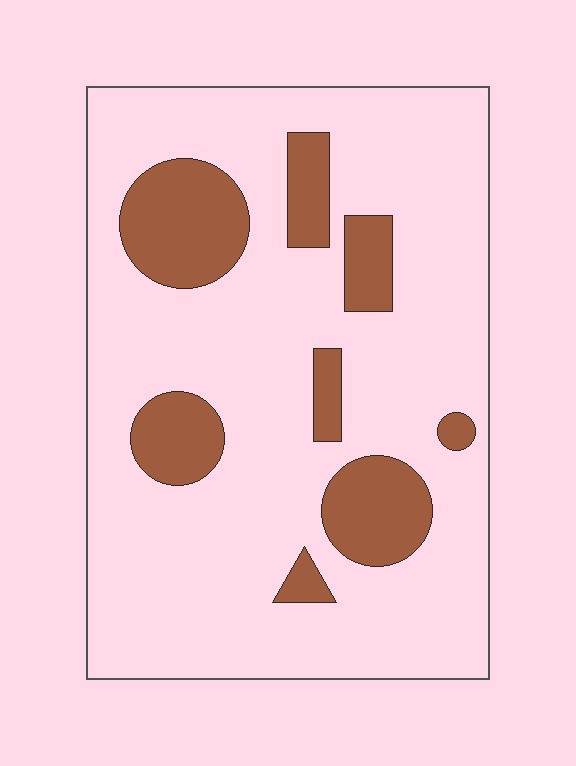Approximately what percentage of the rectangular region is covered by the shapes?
Approximately 20%.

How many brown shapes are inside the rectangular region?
8.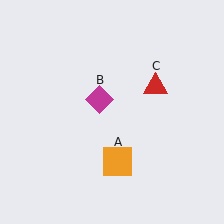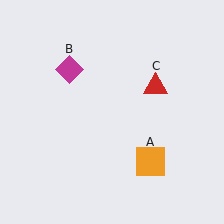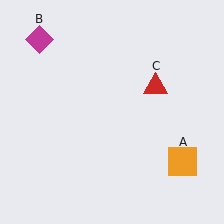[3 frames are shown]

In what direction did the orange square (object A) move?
The orange square (object A) moved right.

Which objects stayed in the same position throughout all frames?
Red triangle (object C) remained stationary.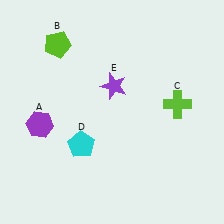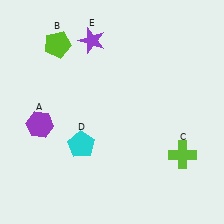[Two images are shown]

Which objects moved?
The objects that moved are: the lime cross (C), the purple star (E).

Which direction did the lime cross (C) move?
The lime cross (C) moved down.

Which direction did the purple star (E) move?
The purple star (E) moved up.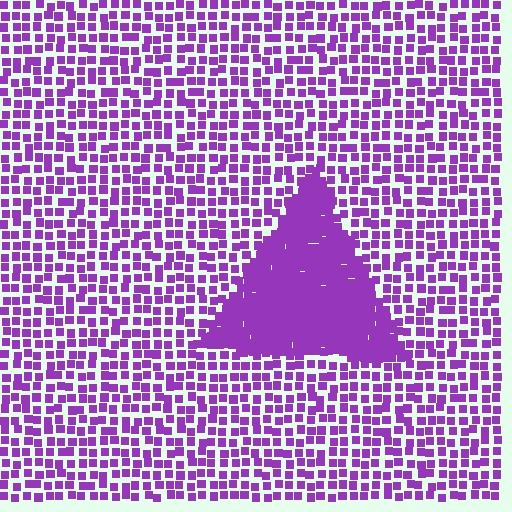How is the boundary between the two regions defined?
The boundary is defined by a change in element density (approximately 2.5x ratio). All elements are the same color, size, and shape.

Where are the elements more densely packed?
The elements are more densely packed inside the triangle boundary.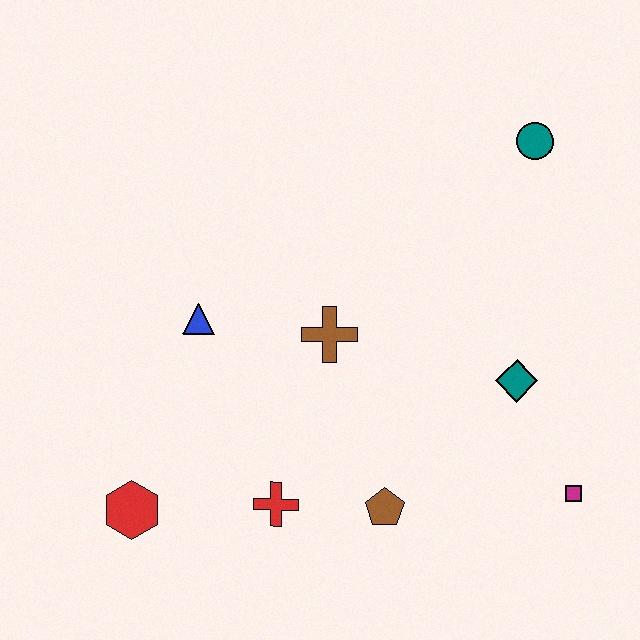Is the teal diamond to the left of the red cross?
No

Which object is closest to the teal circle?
The teal diamond is closest to the teal circle.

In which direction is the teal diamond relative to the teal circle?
The teal diamond is below the teal circle.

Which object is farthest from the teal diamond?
The red hexagon is farthest from the teal diamond.